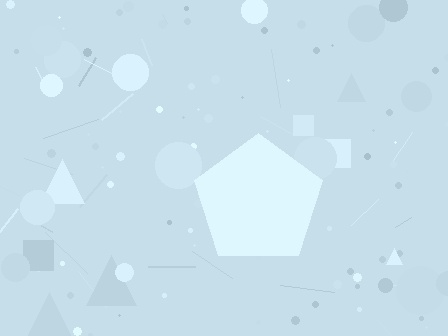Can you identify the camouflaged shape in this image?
The camouflaged shape is a pentagon.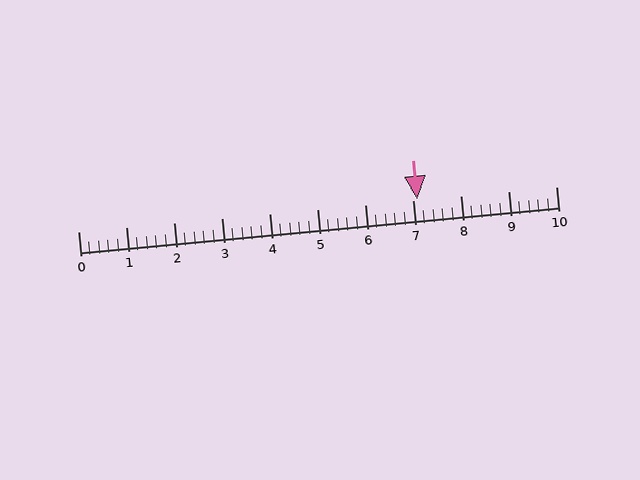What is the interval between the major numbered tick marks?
The major tick marks are spaced 1 units apart.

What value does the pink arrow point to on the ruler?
The pink arrow points to approximately 7.1.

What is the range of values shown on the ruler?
The ruler shows values from 0 to 10.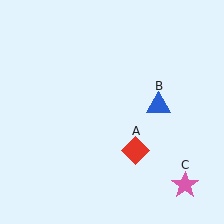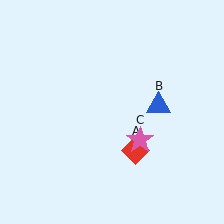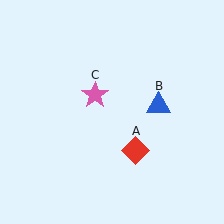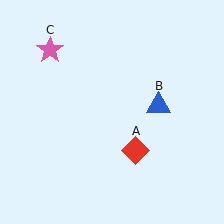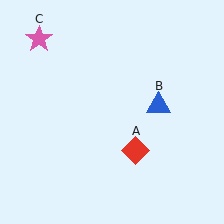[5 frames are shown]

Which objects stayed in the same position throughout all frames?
Red diamond (object A) and blue triangle (object B) remained stationary.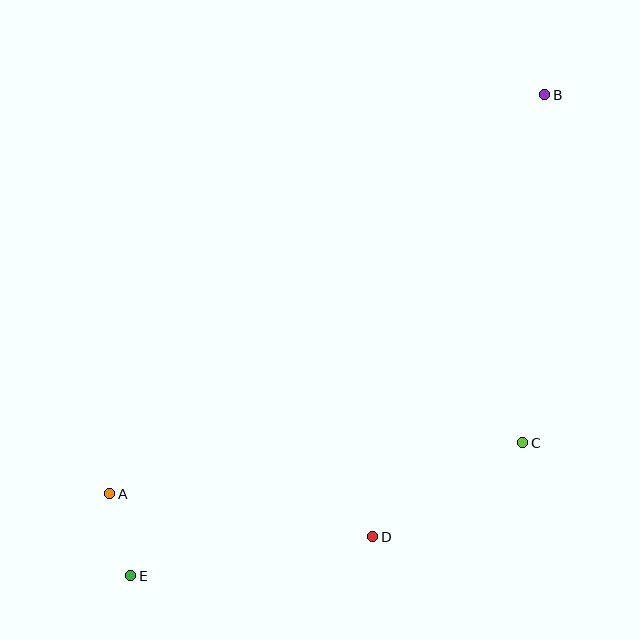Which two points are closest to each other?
Points A and E are closest to each other.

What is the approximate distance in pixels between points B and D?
The distance between B and D is approximately 474 pixels.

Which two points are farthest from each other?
Points B and E are farthest from each other.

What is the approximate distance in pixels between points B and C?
The distance between B and C is approximately 349 pixels.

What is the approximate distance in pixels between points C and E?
The distance between C and E is approximately 414 pixels.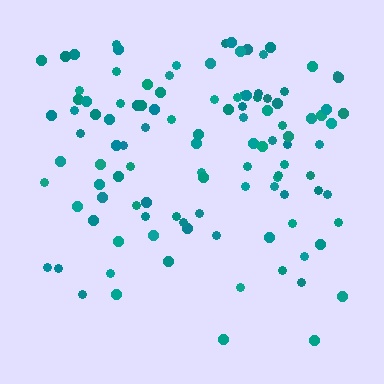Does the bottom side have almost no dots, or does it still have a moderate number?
Still a moderate number, just noticeably fewer than the top.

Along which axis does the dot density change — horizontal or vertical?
Vertical.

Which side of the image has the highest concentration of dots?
The top.